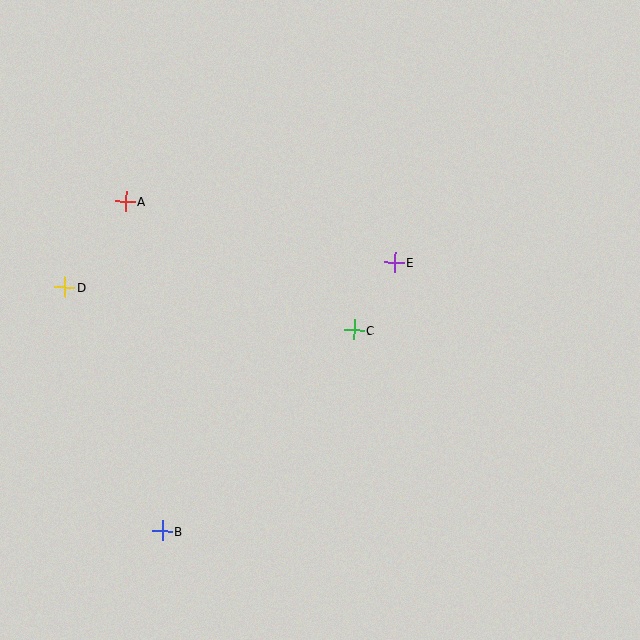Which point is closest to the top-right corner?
Point E is closest to the top-right corner.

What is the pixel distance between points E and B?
The distance between E and B is 355 pixels.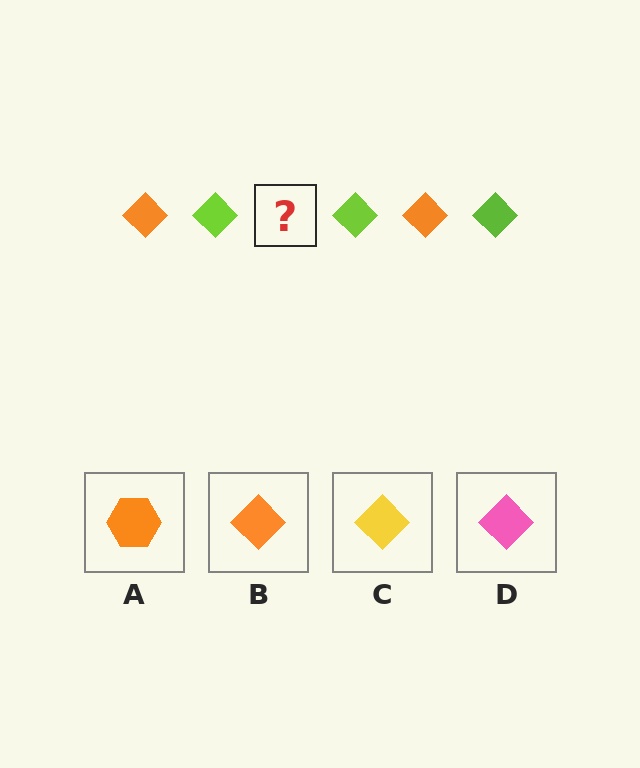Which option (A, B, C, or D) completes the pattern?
B.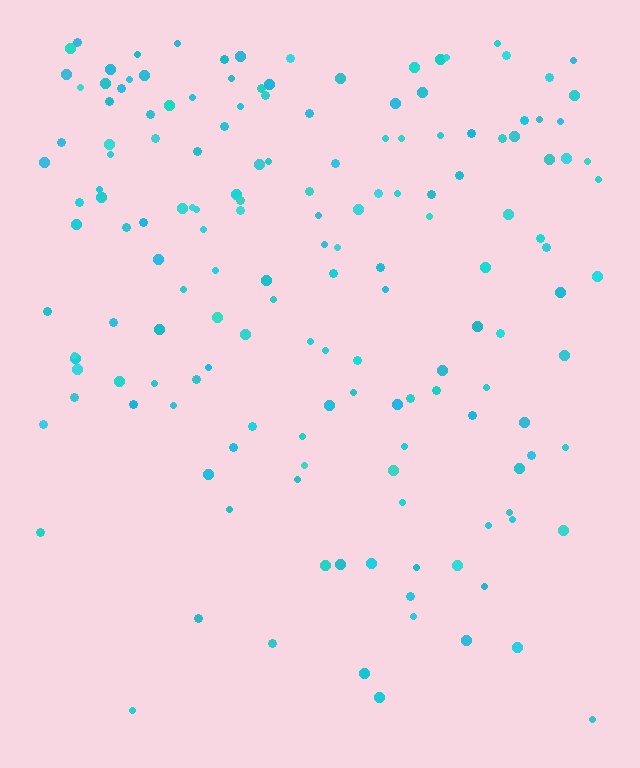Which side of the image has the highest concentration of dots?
The top.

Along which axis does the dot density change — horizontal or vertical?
Vertical.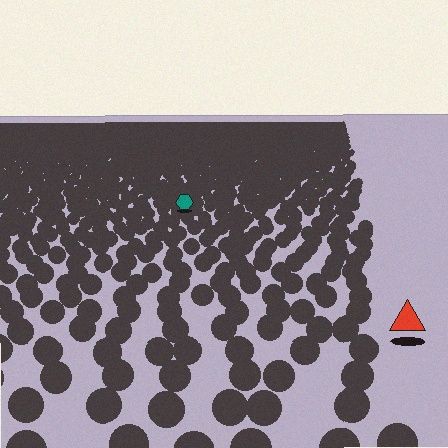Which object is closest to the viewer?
The red triangle is closest. The texture marks near it are larger and more spread out.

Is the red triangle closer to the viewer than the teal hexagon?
Yes. The red triangle is closer — you can tell from the texture gradient: the ground texture is coarser near it.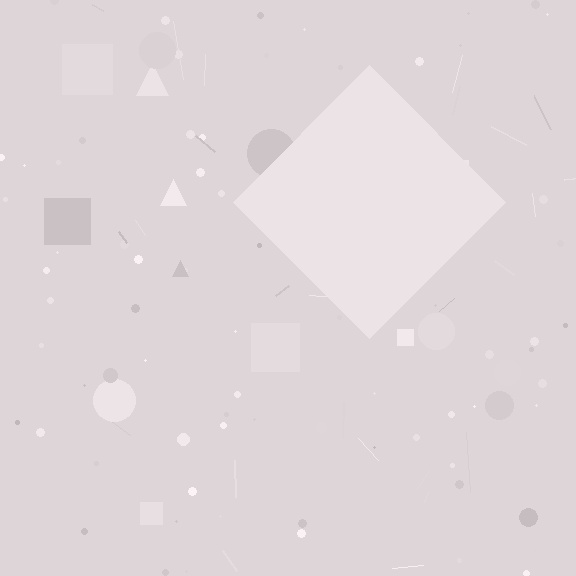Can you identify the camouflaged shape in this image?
The camouflaged shape is a diamond.